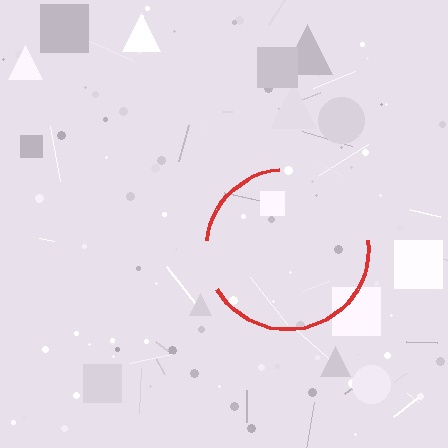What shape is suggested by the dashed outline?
The dashed outline suggests a circle.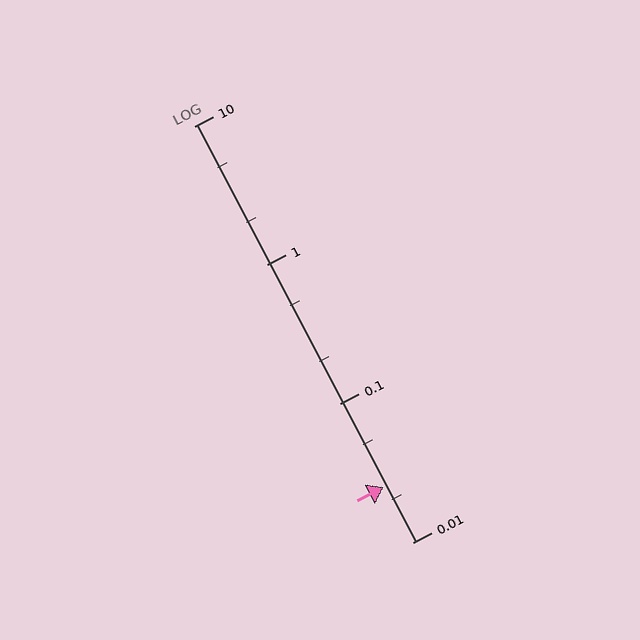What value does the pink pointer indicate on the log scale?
The pointer indicates approximately 0.025.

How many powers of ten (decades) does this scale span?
The scale spans 3 decades, from 0.01 to 10.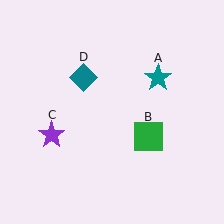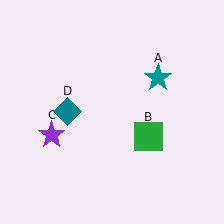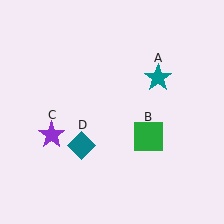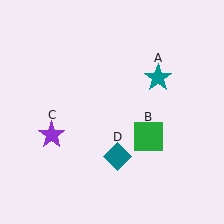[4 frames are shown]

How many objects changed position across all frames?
1 object changed position: teal diamond (object D).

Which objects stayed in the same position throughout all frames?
Teal star (object A) and green square (object B) and purple star (object C) remained stationary.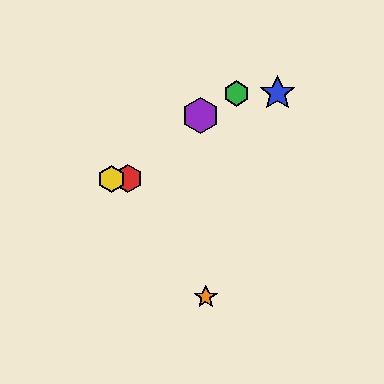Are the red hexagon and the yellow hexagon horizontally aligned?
Yes, both are at y≈179.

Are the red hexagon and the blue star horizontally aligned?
No, the red hexagon is at y≈179 and the blue star is at y≈93.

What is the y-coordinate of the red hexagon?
The red hexagon is at y≈179.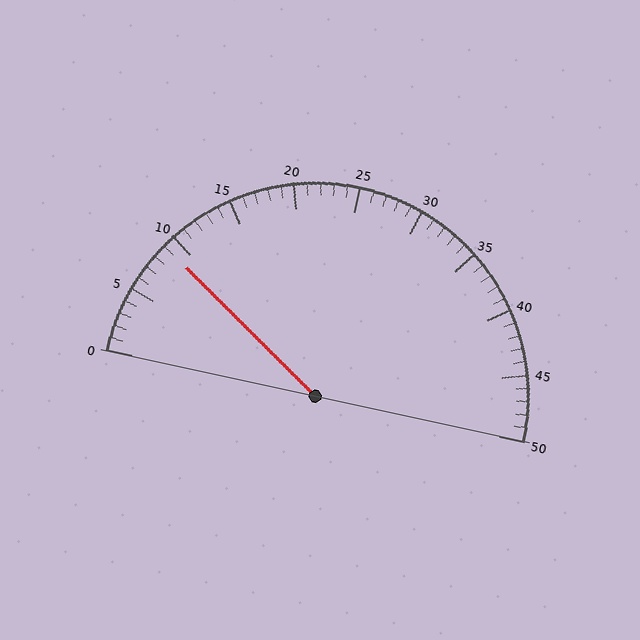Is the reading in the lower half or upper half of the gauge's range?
The reading is in the lower half of the range (0 to 50).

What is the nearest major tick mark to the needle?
The nearest major tick mark is 10.